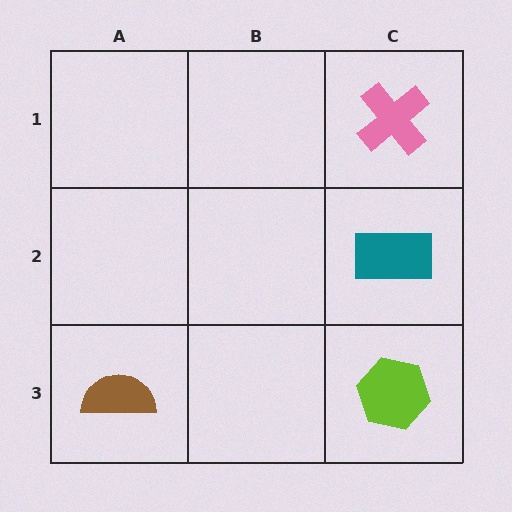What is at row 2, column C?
A teal rectangle.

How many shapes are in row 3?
2 shapes.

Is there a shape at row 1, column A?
No, that cell is empty.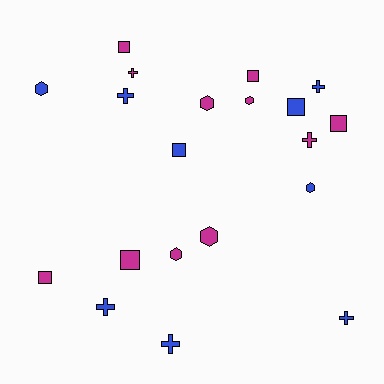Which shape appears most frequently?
Square, with 7 objects.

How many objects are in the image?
There are 20 objects.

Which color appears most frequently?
Magenta, with 11 objects.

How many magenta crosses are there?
There are 2 magenta crosses.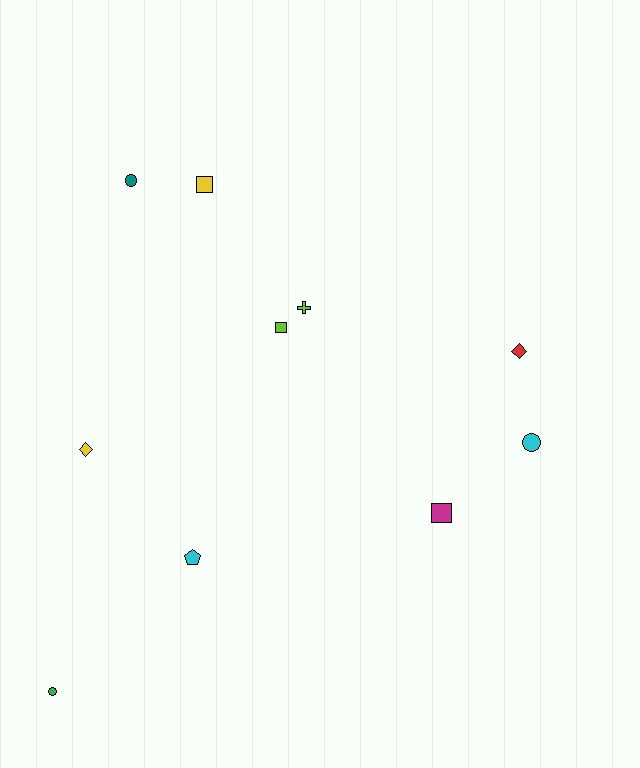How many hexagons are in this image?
There are no hexagons.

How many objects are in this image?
There are 10 objects.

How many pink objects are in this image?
There are no pink objects.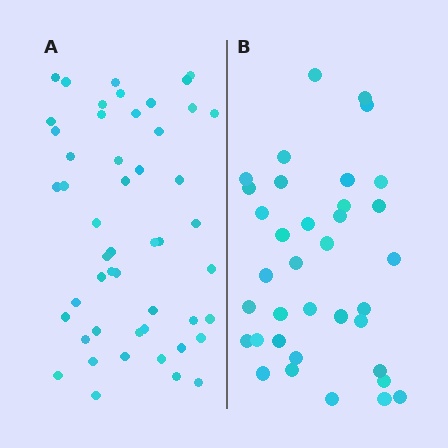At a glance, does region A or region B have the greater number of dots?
Region A (the left region) has more dots.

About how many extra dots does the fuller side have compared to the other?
Region A has approximately 15 more dots than region B.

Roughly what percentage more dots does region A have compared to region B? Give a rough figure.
About 40% more.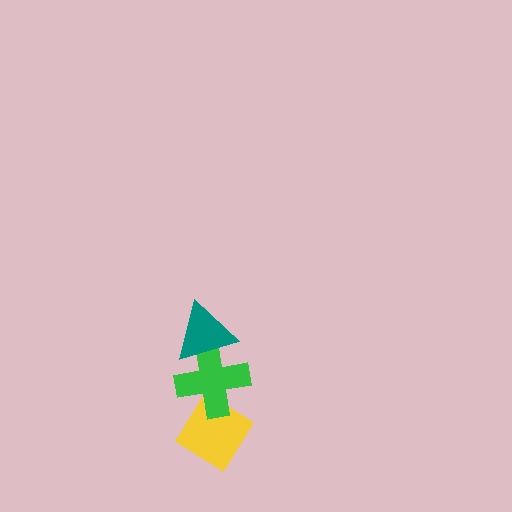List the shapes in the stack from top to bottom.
From top to bottom: the teal triangle, the green cross, the yellow diamond.